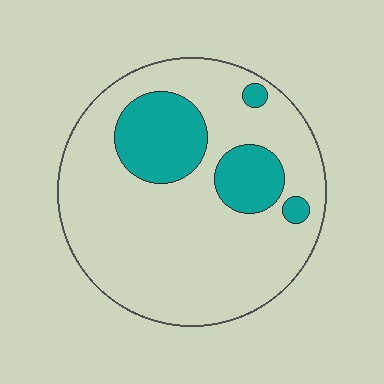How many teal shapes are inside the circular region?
4.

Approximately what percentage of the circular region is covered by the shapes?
Approximately 20%.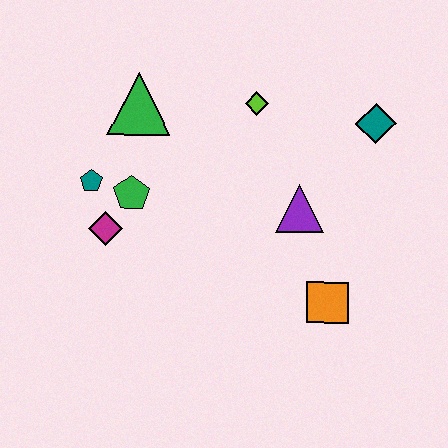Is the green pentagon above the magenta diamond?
Yes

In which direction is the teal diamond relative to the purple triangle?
The teal diamond is above the purple triangle.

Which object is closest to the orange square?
The purple triangle is closest to the orange square.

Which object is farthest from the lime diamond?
The orange square is farthest from the lime diamond.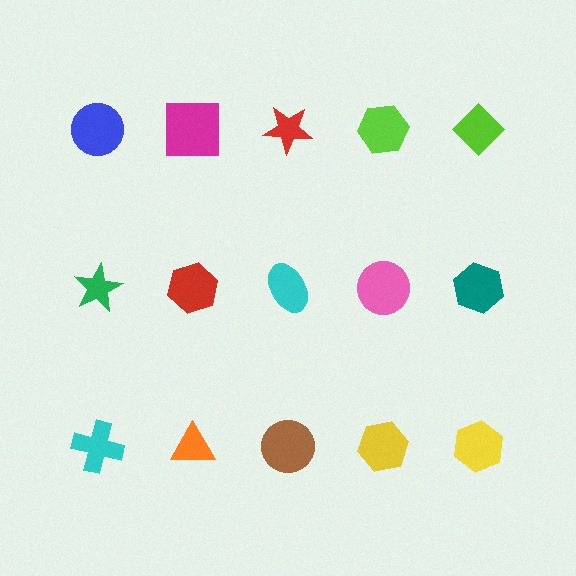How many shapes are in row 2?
5 shapes.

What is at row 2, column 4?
A pink circle.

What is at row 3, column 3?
A brown circle.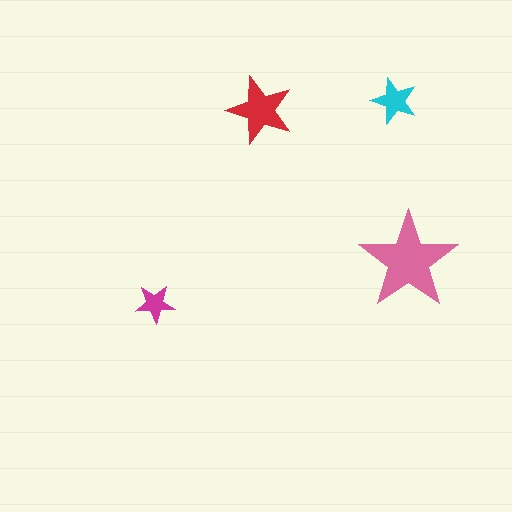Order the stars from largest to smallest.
the pink one, the red one, the cyan one, the magenta one.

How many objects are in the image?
There are 4 objects in the image.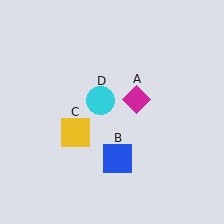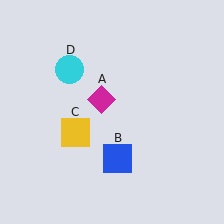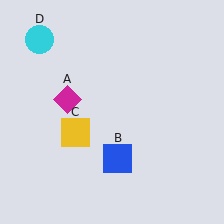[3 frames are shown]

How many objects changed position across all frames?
2 objects changed position: magenta diamond (object A), cyan circle (object D).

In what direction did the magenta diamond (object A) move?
The magenta diamond (object A) moved left.